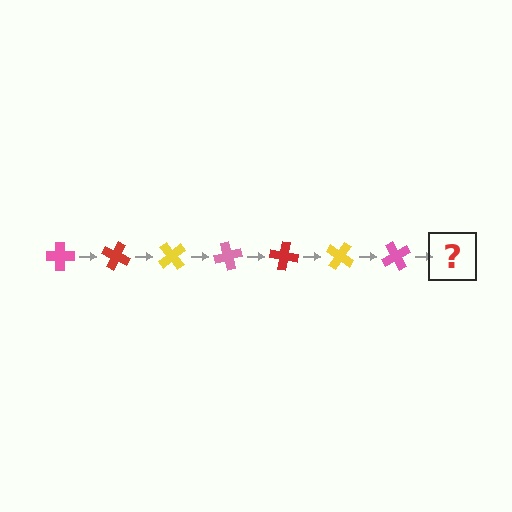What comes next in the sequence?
The next element should be a red cross, rotated 175 degrees from the start.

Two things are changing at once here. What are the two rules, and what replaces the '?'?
The two rules are that it rotates 25 degrees each step and the color cycles through pink, red, and yellow. The '?' should be a red cross, rotated 175 degrees from the start.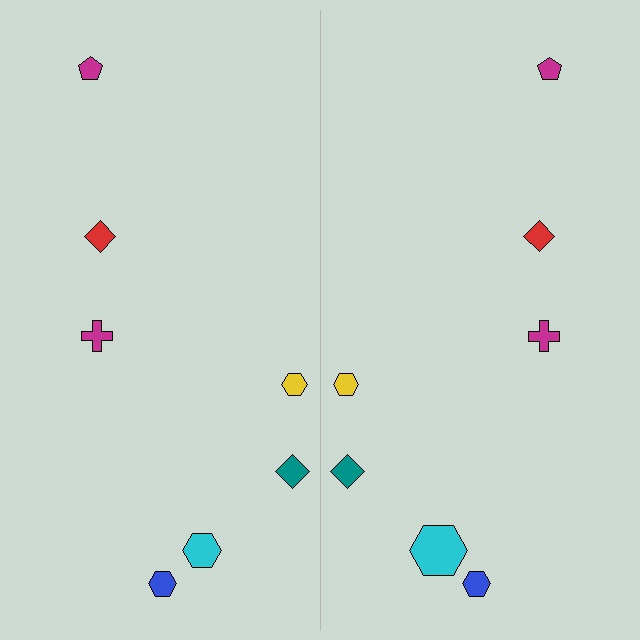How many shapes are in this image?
There are 14 shapes in this image.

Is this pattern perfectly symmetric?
No, the pattern is not perfectly symmetric. The cyan hexagon on the right side has a different size than its mirror counterpart.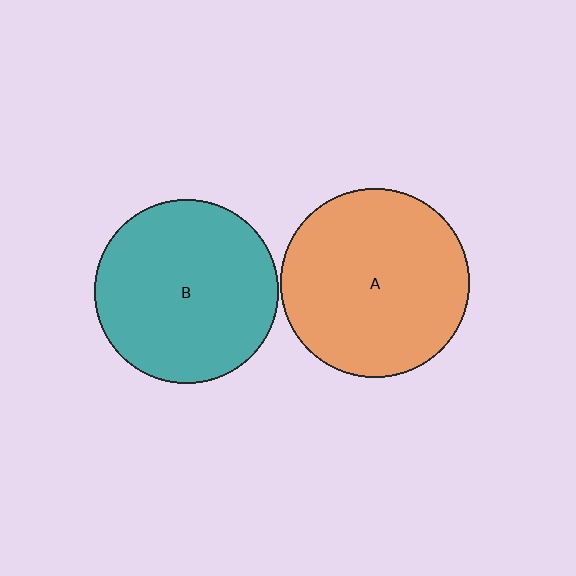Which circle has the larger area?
Circle A (orange).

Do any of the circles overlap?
No, none of the circles overlap.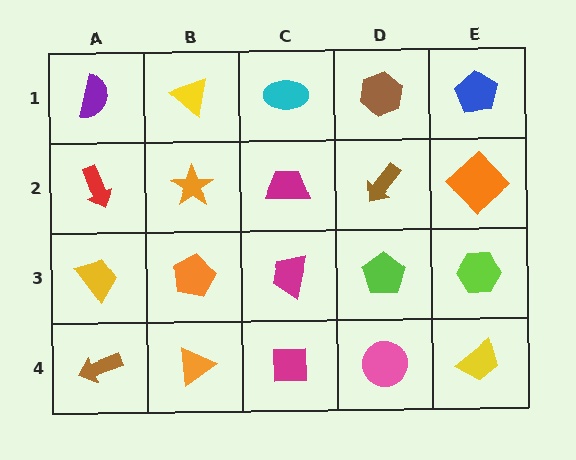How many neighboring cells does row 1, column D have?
3.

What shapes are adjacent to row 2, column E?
A blue pentagon (row 1, column E), a lime hexagon (row 3, column E), a brown arrow (row 2, column D).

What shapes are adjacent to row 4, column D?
A lime pentagon (row 3, column D), a magenta square (row 4, column C), a yellow trapezoid (row 4, column E).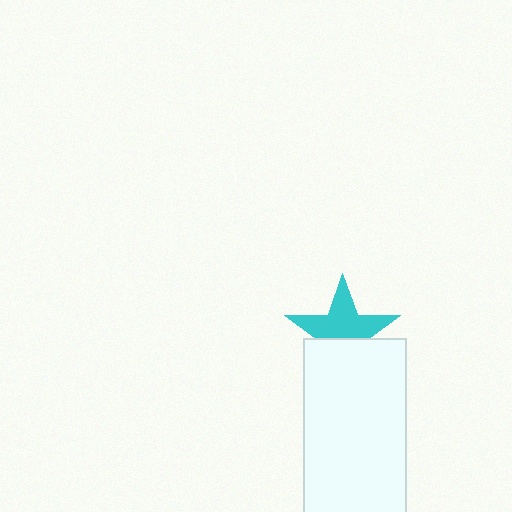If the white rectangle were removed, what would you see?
You would see the complete cyan star.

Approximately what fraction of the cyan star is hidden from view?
Roughly 42% of the cyan star is hidden behind the white rectangle.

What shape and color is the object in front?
The object in front is a white rectangle.